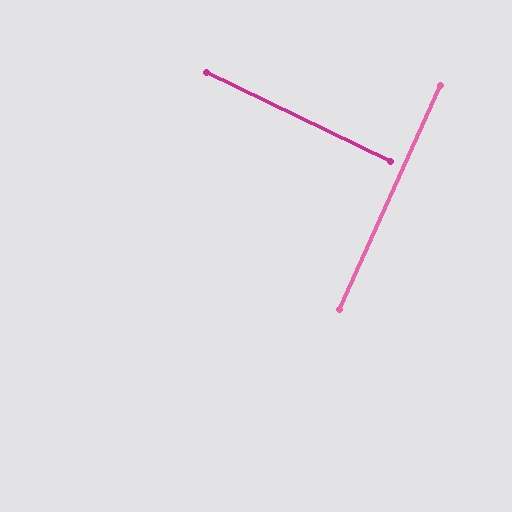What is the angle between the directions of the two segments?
Approximately 89 degrees.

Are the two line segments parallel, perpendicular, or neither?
Perpendicular — they meet at approximately 89°.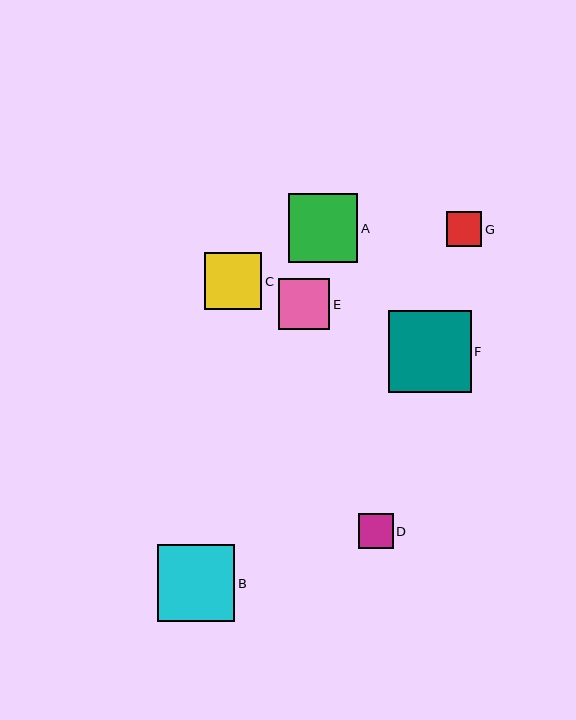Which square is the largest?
Square F is the largest with a size of approximately 82 pixels.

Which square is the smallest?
Square D is the smallest with a size of approximately 35 pixels.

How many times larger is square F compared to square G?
Square F is approximately 2.4 times the size of square G.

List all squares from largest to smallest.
From largest to smallest: F, B, A, C, E, G, D.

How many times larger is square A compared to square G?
Square A is approximately 2.0 times the size of square G.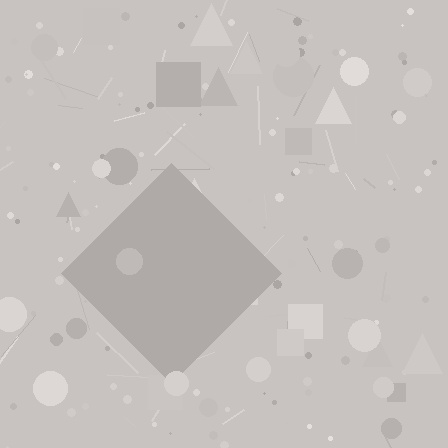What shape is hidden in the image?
A diamond is hidden in the image.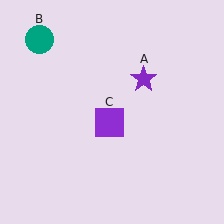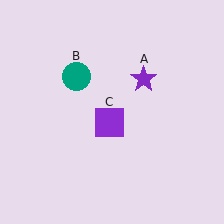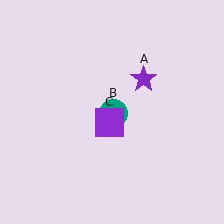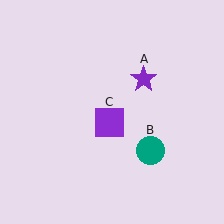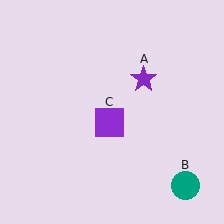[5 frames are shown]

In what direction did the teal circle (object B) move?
The teal circle (object B) moved down and to the right.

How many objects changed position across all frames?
1 object changed position: teal circle (object B).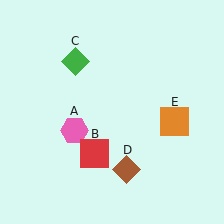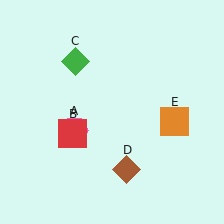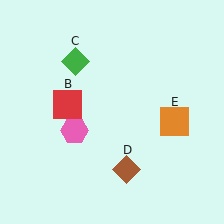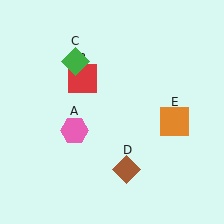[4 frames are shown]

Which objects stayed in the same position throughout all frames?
Pink hexagon (object A) and green diamond (object C) and brown diamond (object D) and orange square (object E) remained stationary.